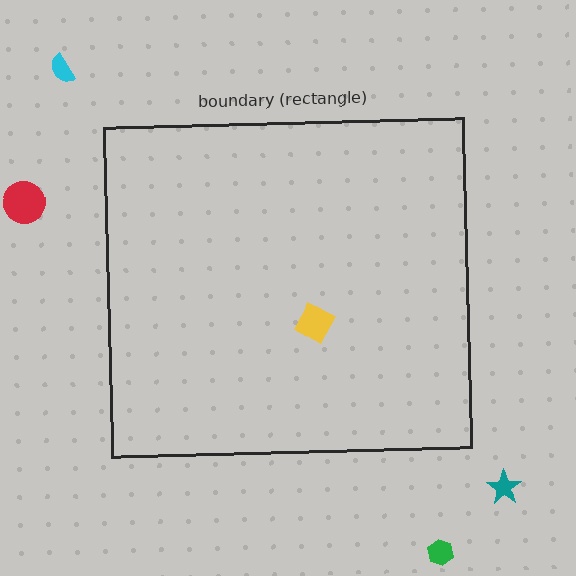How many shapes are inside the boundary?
1 inside, 4 outside.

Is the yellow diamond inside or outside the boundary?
Inside.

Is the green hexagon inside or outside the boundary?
Outside.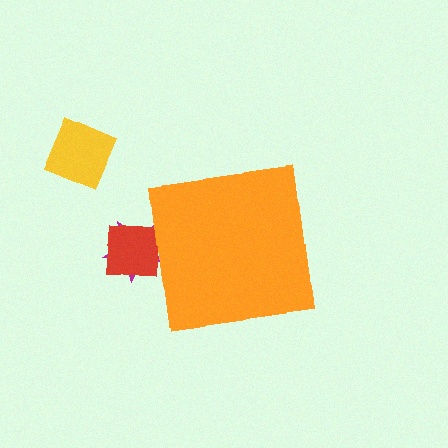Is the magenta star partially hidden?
Yes, the magenta star is partially hidden behind the orange square.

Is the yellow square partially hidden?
No, the yellow square is fully visible.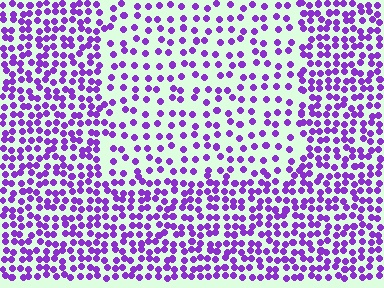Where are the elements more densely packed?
The elements are more densely packed outside the rectangle boundary.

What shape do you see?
I see a rectangle.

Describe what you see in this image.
The image contains small purple elements arranged at two different densities. A rectangle-shaped region is visible where the elements are less densely packed than the surrounding area.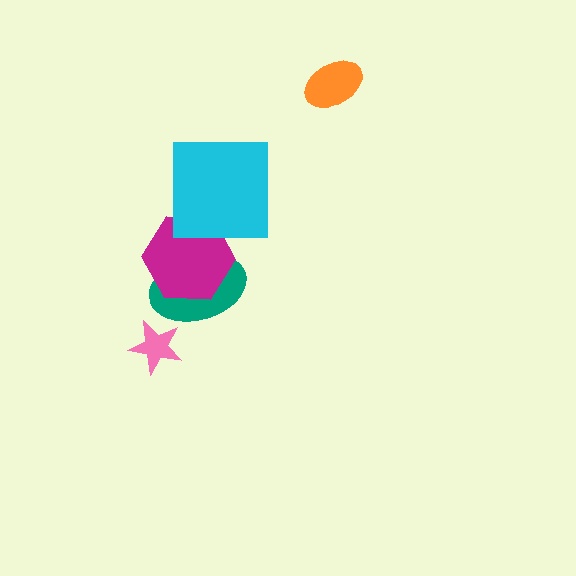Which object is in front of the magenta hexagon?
The cyan square is in front of the magenta hexagon.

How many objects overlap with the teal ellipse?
1 object overlaps with the teal ellipse.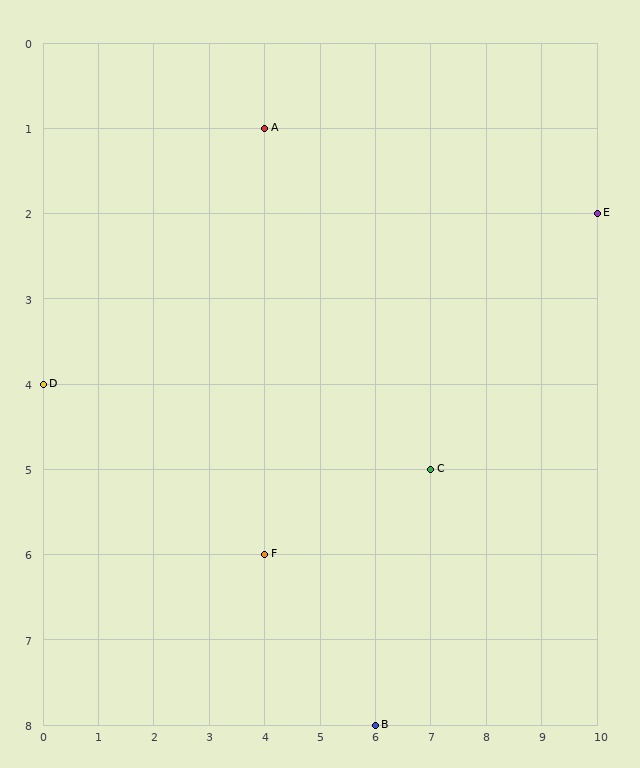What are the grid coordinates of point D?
Point D is at grid coordinates (0, 4).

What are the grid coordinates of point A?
Point A is at grid coordinates (4, 1).